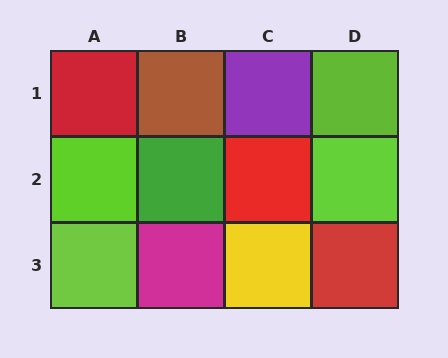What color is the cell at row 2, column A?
Lime.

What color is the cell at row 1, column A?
Red.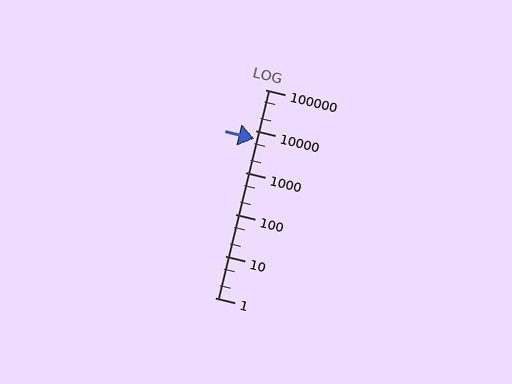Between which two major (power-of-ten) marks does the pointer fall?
The pointer is between 1000 and 10000.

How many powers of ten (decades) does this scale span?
The scale spans 5 decades, from 1 to 100000.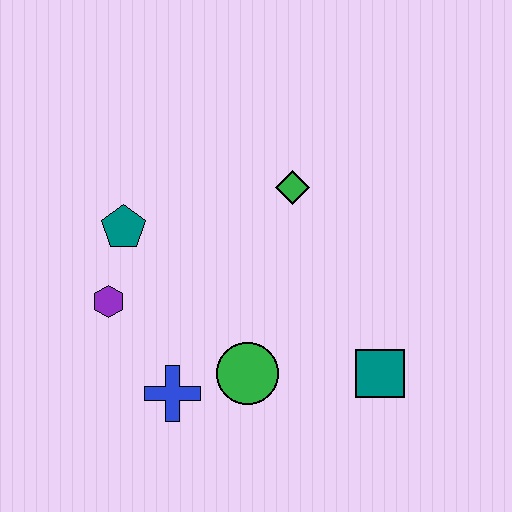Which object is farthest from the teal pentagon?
The teal square is farthest from the teal pentagon.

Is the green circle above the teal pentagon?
No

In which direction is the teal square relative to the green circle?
The teal square is to the right of the green circle.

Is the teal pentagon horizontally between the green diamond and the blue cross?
No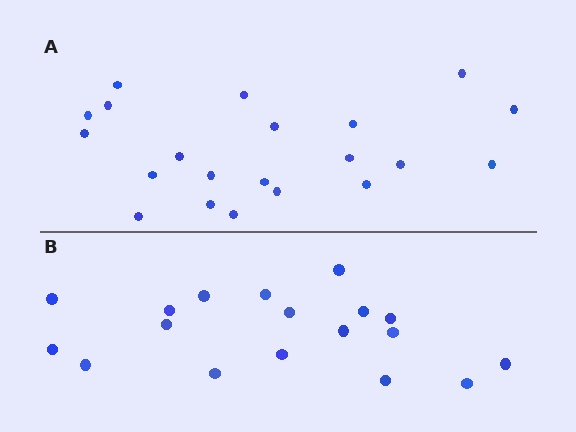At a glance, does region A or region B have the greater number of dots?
Region A (the top region) has more dots.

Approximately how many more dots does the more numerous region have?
Region A has just a few more — roughly 2 or 3 more dots than region B.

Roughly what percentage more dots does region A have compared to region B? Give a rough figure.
About 15% more.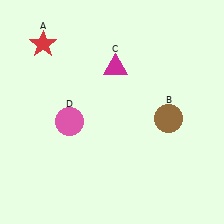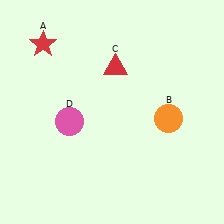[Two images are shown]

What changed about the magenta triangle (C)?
In Image 1, C is magenta. In Image 2, it changed to red.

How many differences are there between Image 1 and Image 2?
There are 2 differences between the two images.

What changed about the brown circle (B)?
In Image 1, B is brown. In Image 2, it changed to orange.